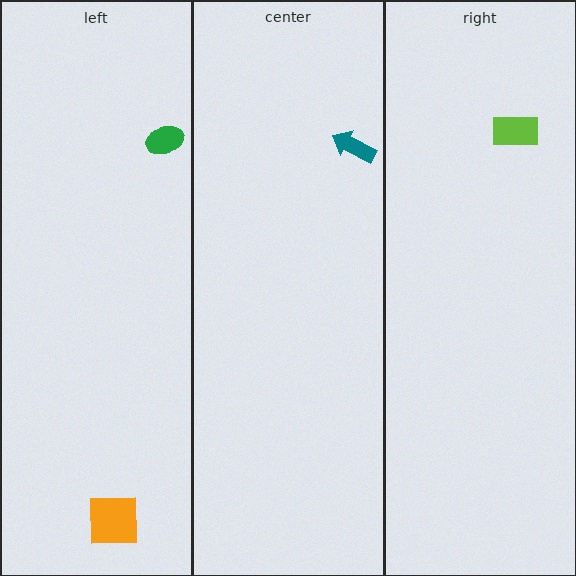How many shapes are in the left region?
2.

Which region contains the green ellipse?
The left region.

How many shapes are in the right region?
1.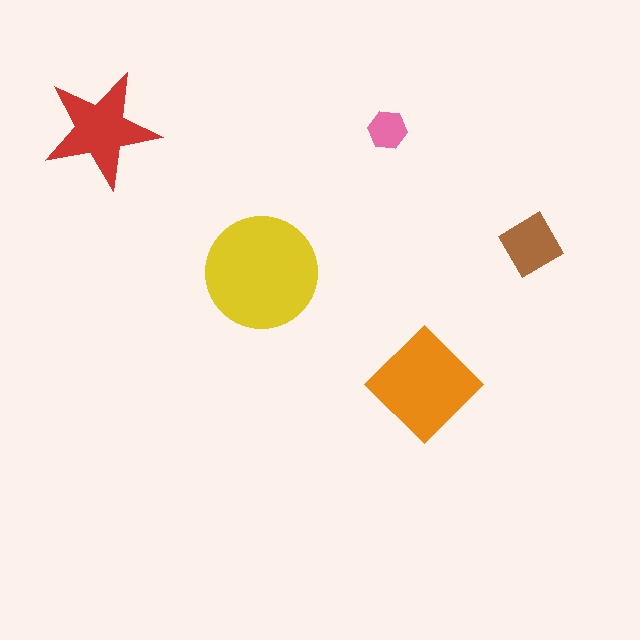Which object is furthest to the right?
The brown diamond is rightmost.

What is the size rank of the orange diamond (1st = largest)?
2nd.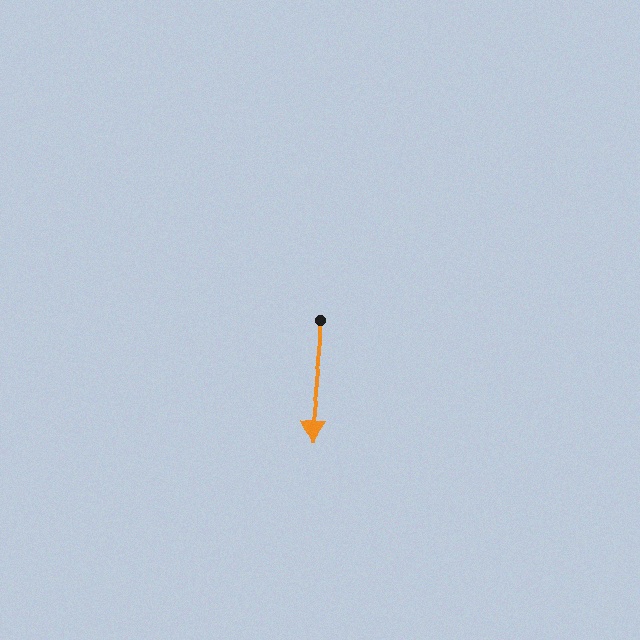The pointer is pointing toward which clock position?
Roughly 6 o'clock.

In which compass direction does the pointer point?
South.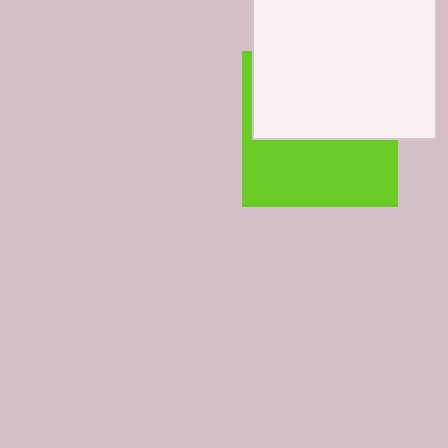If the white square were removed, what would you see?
You would see the complete lime square.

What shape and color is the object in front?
The object in front is a white square.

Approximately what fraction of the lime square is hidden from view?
Roughly 53% of the lime square is hidden behind the white square.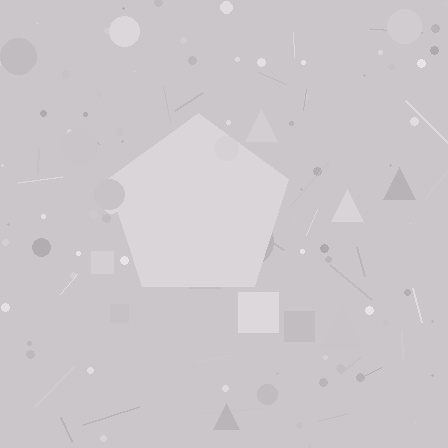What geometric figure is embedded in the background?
A pentagon is embedded in the background.